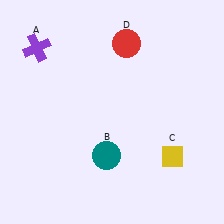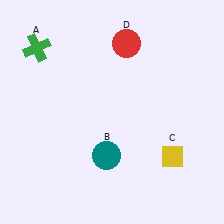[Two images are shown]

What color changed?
The cross (A) changed from purple in Image 1 to green in Image 2.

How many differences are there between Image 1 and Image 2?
There is 1 difference between the two images.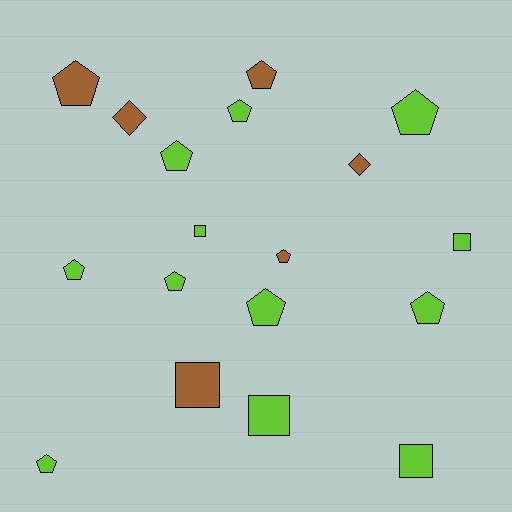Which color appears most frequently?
Lime, with 12 objects.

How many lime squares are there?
There are 4 lime squares.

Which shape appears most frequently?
Pentagon, with 11 objects.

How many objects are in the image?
There are 18 objects.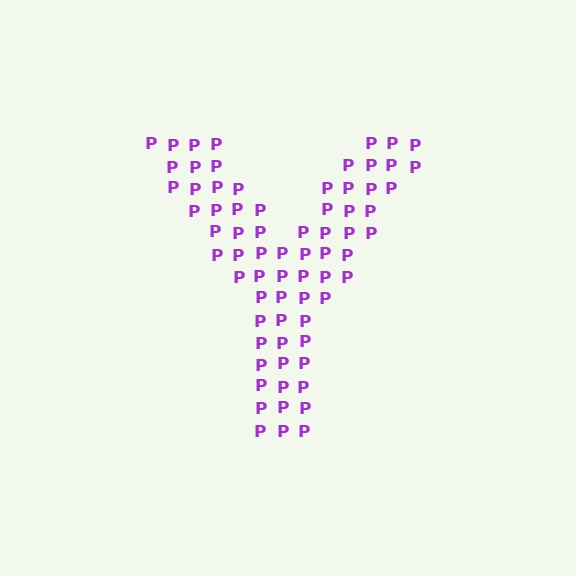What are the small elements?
The small elements are letter P's.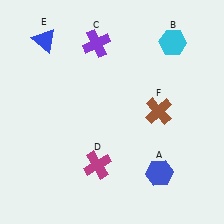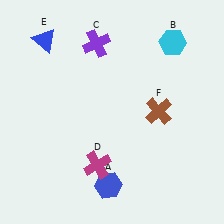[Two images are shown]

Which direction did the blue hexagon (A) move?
The blue hexagon (A) moved left.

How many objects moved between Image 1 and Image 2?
1 object moved between the two images.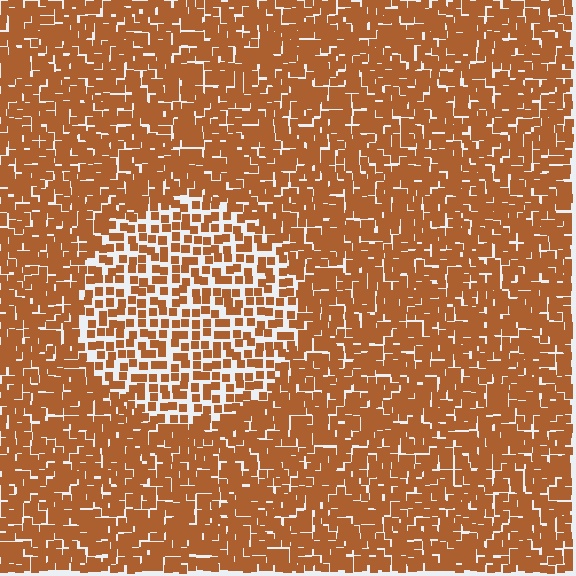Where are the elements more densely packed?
The elements are more densely packed outside the circle boundary.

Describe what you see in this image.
The image contains small brown elements arranged at two different densities. A circle-shaped region is visible where the elements are less densely packed than the surrounding area.